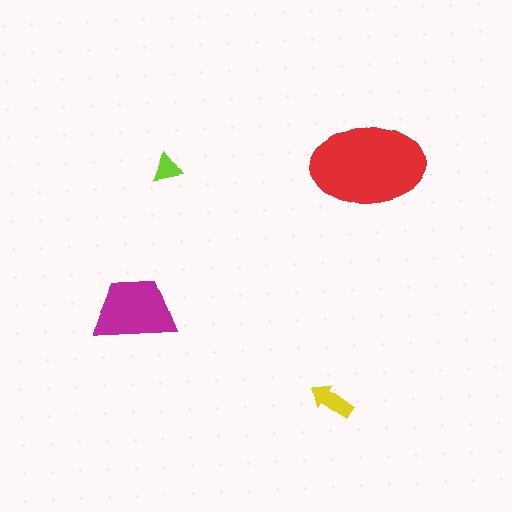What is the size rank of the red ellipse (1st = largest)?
1st.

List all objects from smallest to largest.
The lime triangle, the yellow arrow, the magenta trapezoid, the red ellipse.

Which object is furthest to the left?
The magenta trapezoid is leftmost.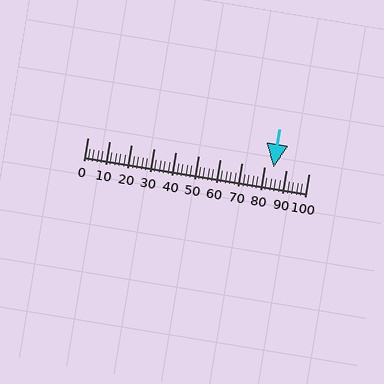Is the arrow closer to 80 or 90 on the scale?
The arrow is closer to 80.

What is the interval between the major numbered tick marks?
The major tick marks are spaced 10 units apart.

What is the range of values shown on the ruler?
The ruler shows values from 0 to 100.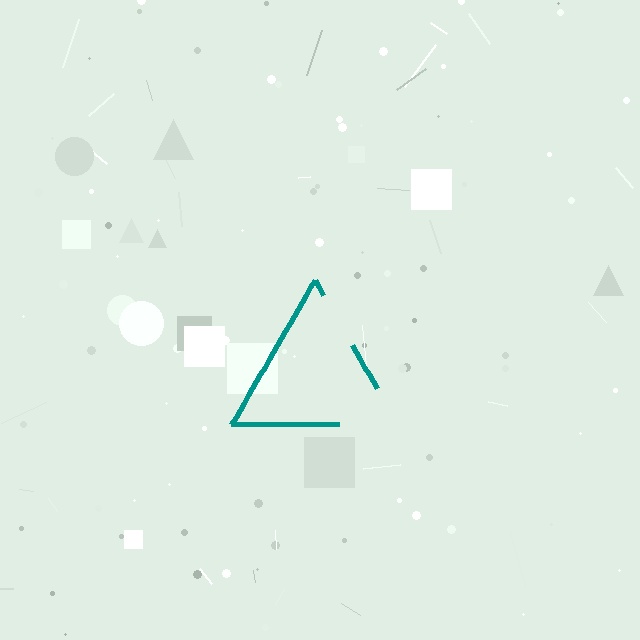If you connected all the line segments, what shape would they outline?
They would outline a triangle.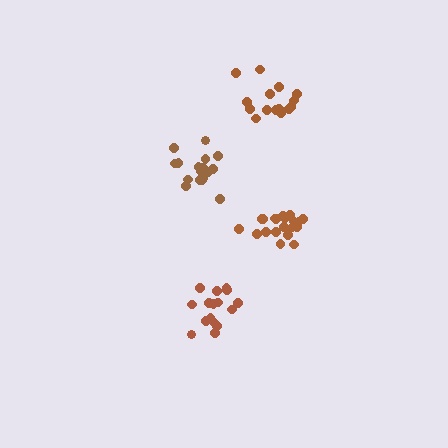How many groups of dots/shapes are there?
There are 4 groups.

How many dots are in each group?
Group 1: 18 dots, Group 2: 16 dots, Group 3: 20 dots, Group 4: 16 dots (70 total).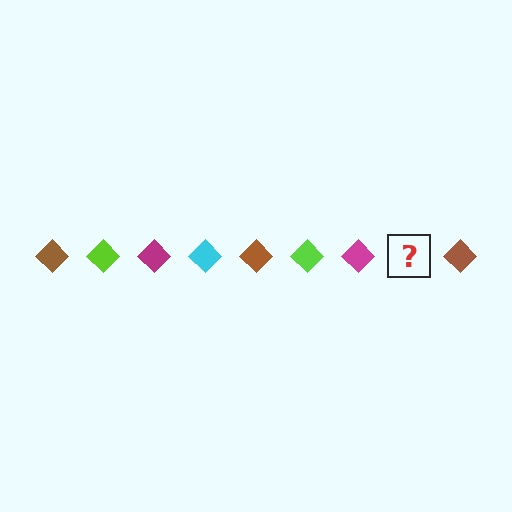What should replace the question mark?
The question mark should be replaced with a cyan diamond.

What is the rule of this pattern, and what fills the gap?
The rule is that the pattern cycles through brown, lime, magenta, cyan diamonds. The gap should be filled with a cyan diamond.